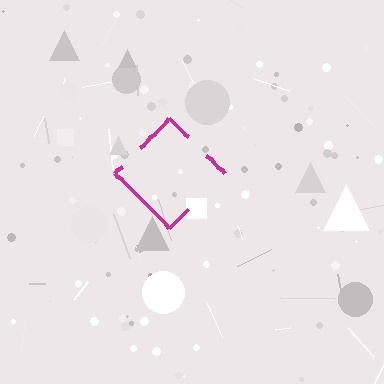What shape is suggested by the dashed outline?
The dashed outline suggests a diamond.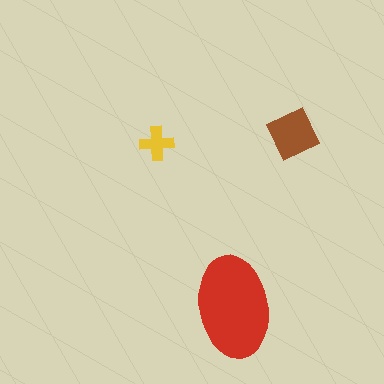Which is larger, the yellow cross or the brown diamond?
The brown diamond.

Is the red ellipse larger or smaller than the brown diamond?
Larger.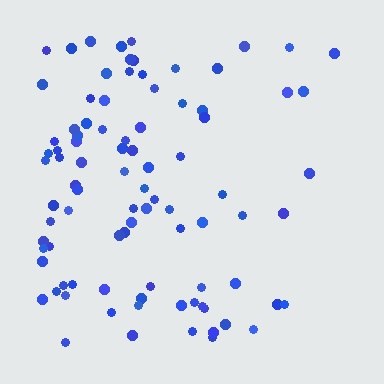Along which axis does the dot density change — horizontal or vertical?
Horizontal.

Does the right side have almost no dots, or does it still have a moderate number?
Still a moderate number, just noticeably fewer than the left.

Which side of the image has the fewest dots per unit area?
The right.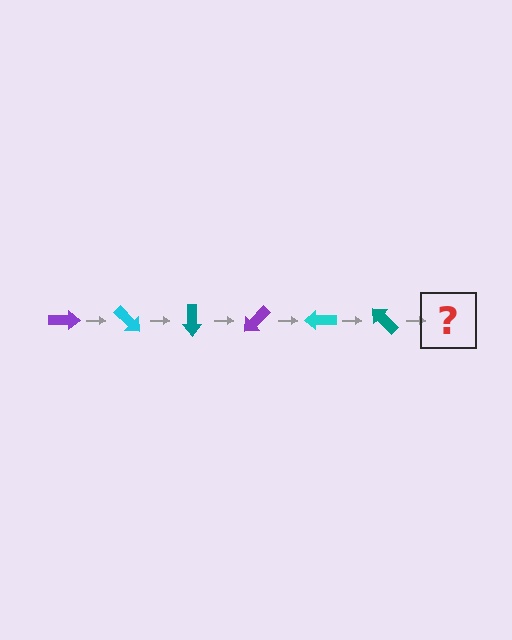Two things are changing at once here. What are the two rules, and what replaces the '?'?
The two rules are that it rotates 45 degrees each step and the color cycles through purple, cyan, and teal. The '?' should be a purple arrow, rotated 270 degrees from the start.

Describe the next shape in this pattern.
It should be a purple arrow, rotated 270 degrees from the start.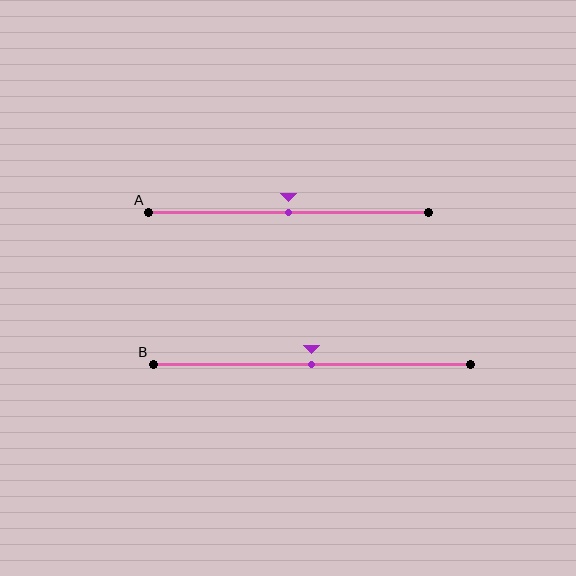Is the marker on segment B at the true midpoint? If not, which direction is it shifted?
Yes, the marker on segment B is at the true midpoint.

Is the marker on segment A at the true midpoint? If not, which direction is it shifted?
Yes, the marker on segment A is at the true midpoint.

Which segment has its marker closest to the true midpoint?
Segment A has its marker closest to the true midpoint.